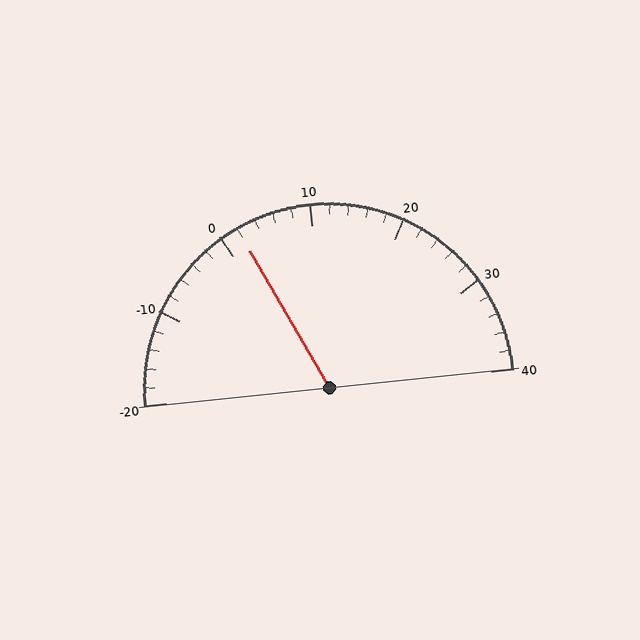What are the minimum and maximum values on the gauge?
The gauge ranges from -20 to 40.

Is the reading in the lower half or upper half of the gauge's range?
The reading is in the lower half of the range (-20 to 40).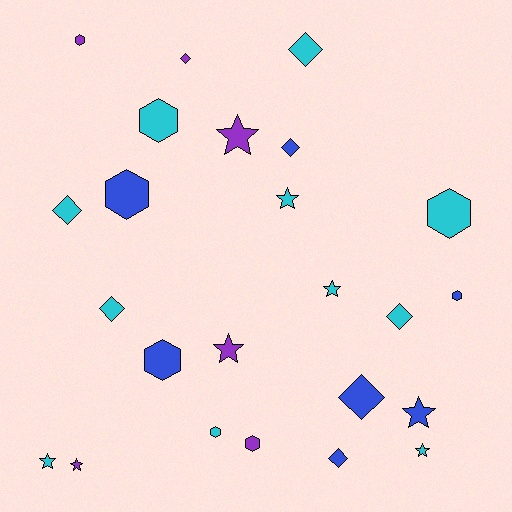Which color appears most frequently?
Cyan, with 11 objects.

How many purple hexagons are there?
There are 2 purple hexagons.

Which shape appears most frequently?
Hexagon, with 8 objects.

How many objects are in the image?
There are 24 objects.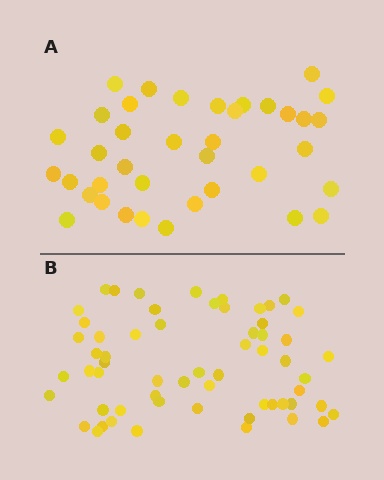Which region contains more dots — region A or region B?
Region B (the bottom region) has more dots.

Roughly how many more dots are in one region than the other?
Region B has approximately 20 more dots than region A.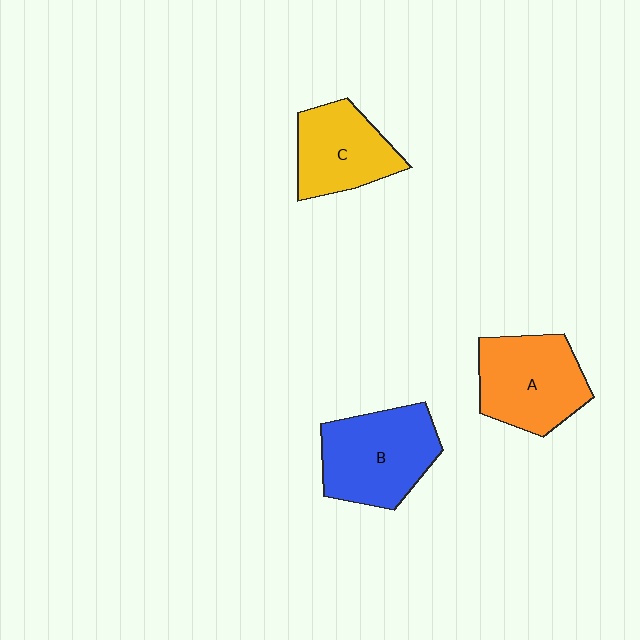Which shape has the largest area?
Shape B (blue).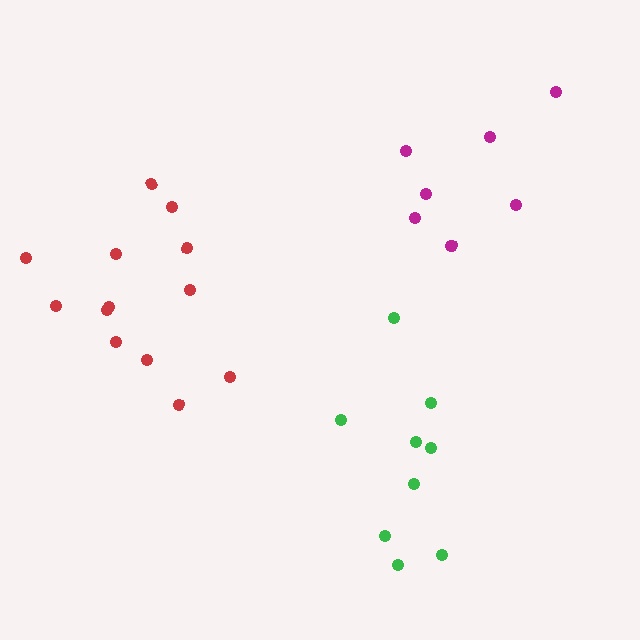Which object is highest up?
The magenta cluster is topmost.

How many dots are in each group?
Group 1: 9 dots, Group 2: 13 dots, Group 3: 7 dots (29 total).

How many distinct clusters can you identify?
There are 3 distinct clusters.